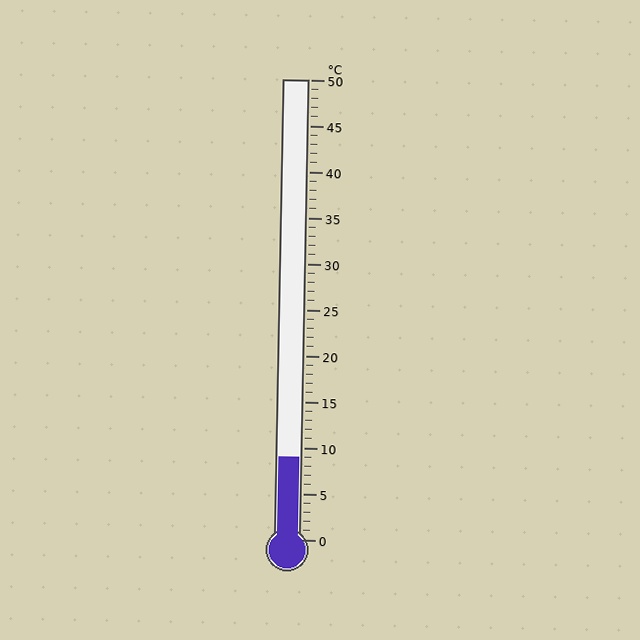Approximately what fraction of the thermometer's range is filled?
The thermometer is filled to approximately 20% of its range.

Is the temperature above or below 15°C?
The temperature is below 15°C.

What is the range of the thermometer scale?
The thermometer scale ranges from 0°C to 50°C.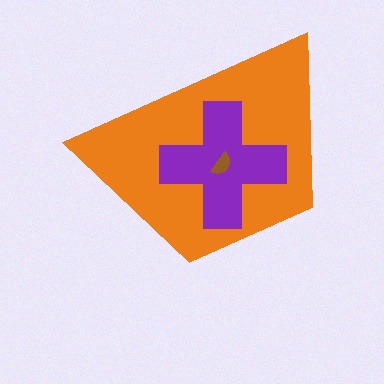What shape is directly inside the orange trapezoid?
The purple cross.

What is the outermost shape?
The orange trapezoid.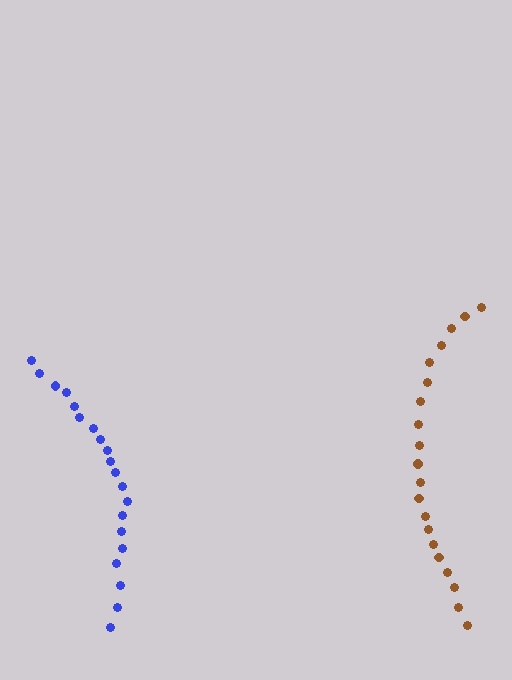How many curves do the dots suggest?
There are 2 distinct paths.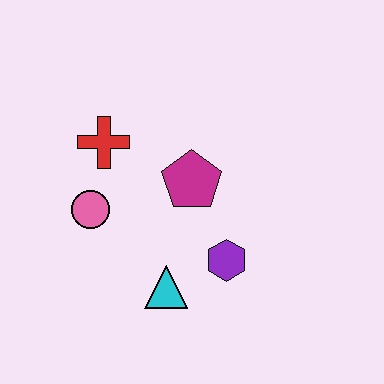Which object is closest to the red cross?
The pink circle is closest to the red cross.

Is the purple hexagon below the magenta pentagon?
Yes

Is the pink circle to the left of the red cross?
Yes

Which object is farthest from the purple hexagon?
The red cross is farthest from the purple hexagon.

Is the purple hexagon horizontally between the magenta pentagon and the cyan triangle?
No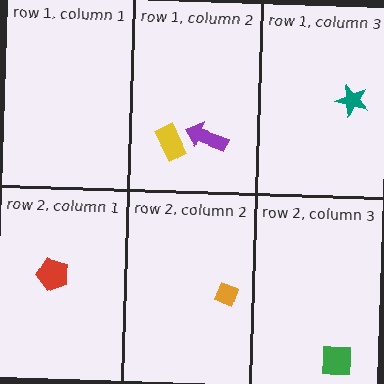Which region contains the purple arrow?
The row 1, column 2 region.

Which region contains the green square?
The row 2, column 3 region.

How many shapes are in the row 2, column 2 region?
1.